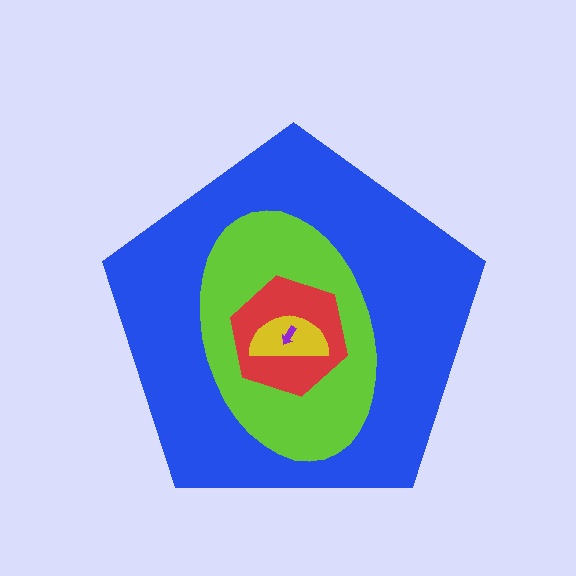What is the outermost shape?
The blue pentagon.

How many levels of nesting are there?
5.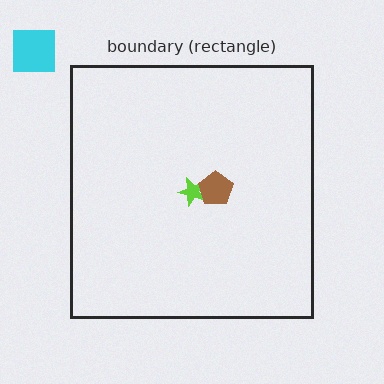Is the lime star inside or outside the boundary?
Inside.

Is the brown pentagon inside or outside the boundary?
Inside.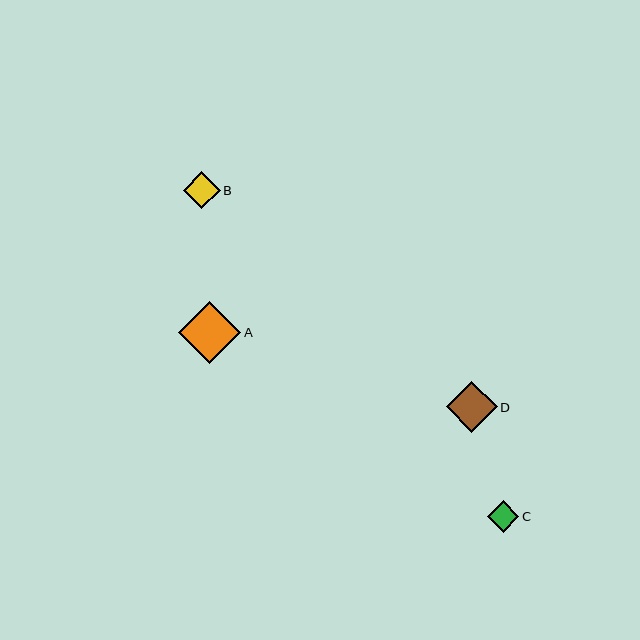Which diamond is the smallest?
Diamond C is the smallest with a size of approximately 32 pixels.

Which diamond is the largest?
Diamond A is the largest with a size of approximately 62 pixels.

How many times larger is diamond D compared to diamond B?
Diamond D is approximately 1.4 times the size of diamond B.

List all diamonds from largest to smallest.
From largest to smallest: A, D, B, C.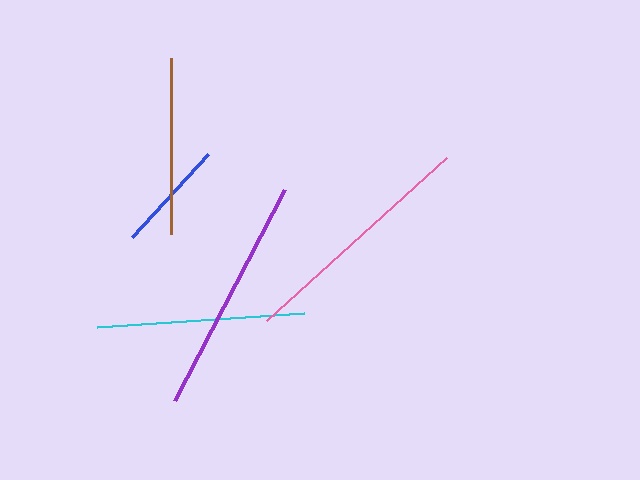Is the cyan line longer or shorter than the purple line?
The purple line is longer than the cyan line.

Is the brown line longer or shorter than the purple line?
The purple line is longer than the brown line.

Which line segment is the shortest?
The blue line is the shortest at approximately 112 pixels.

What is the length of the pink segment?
The pink segment is approximately 243 pixels long.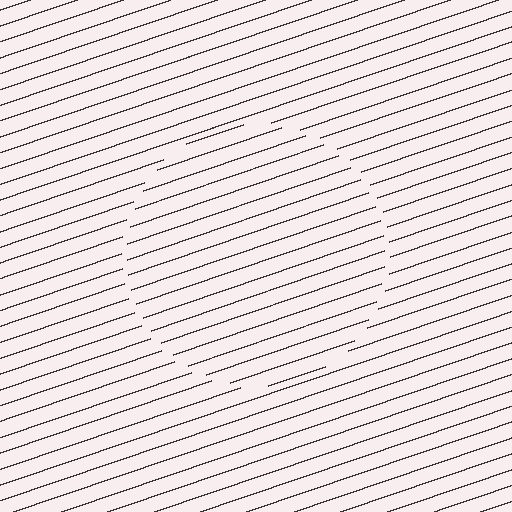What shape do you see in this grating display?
An illusory circle. The interior of the shape contains the same grating, shifted by half a period — the contour is defined by the phase discontinuity where line-ends from the inner and outer gratings abut.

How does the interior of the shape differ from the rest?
The interior of the shape contains the same grating, shifted by half a period — the contour is defined by the phase discontinuity where line-ends from the inner and outer gratings abut.